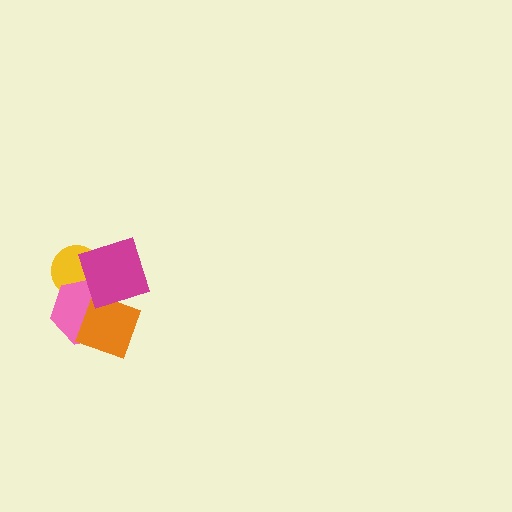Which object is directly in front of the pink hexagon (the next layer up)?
The orange diamond is directly in front of the pink hexagon.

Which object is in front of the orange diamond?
The magenta diamond is in front of the orange diamond.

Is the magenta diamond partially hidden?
No, no other shape covers it.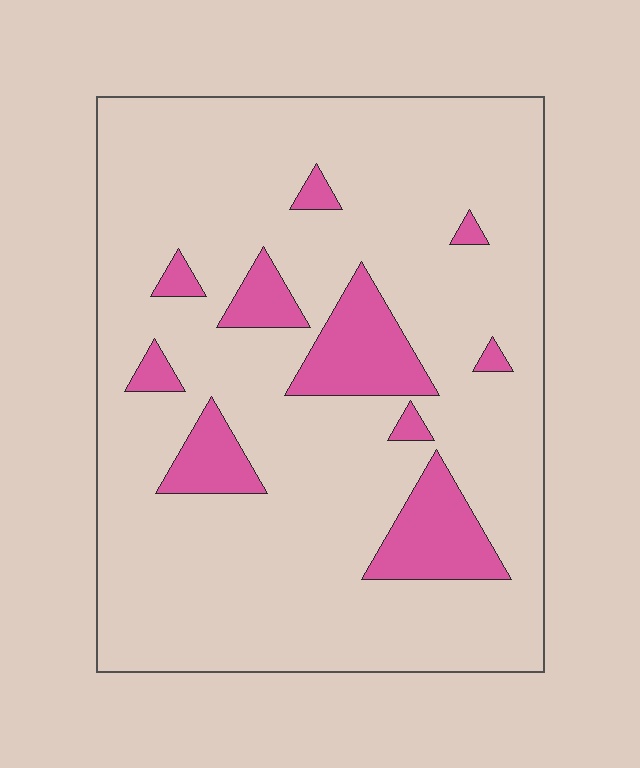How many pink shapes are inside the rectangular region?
10.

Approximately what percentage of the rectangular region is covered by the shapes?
Approximately 15%.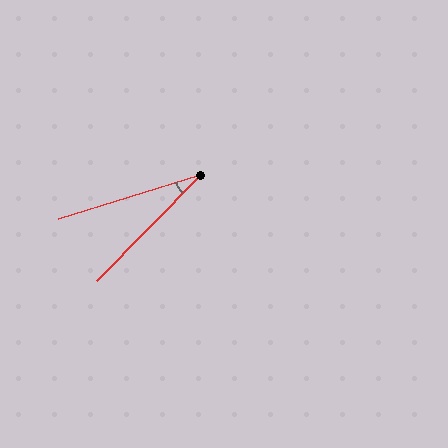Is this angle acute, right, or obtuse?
It is acute.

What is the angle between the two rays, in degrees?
Approximately 28 degrees.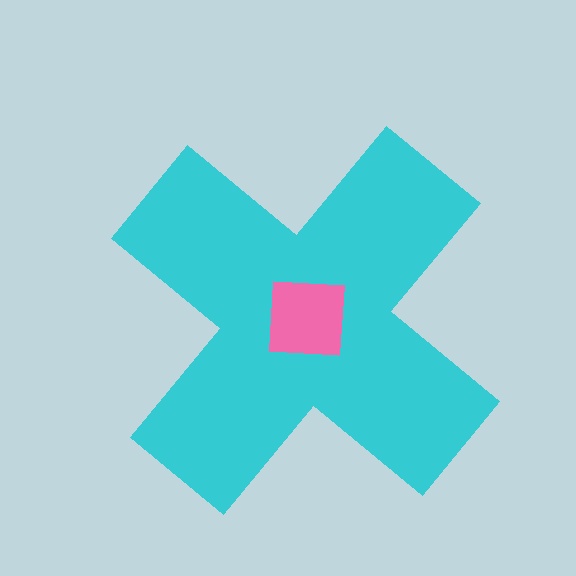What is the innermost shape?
The pink square.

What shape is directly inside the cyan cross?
The pink square.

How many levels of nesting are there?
2.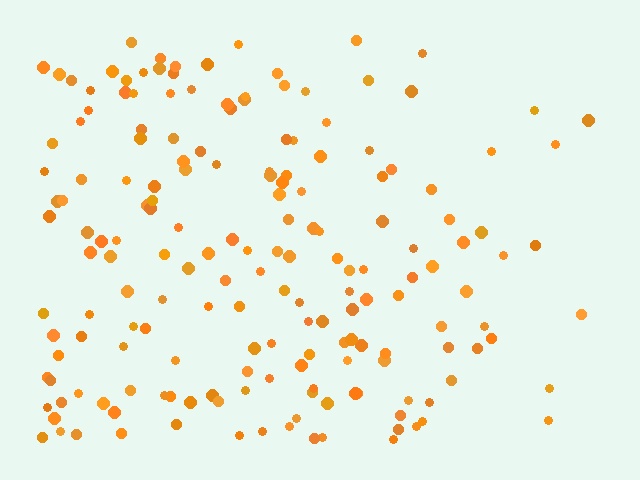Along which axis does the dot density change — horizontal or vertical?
Horizontal.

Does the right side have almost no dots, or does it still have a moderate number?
Still a moderate number, just noticeably fewer than the left.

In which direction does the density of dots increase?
From right to left, with the left side densest.